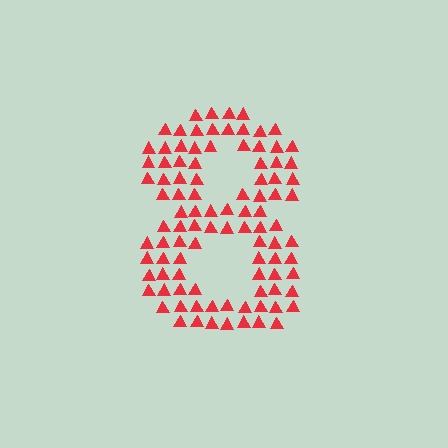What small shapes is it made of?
It is made of small triangles.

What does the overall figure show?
The overall figure shows the digit 8.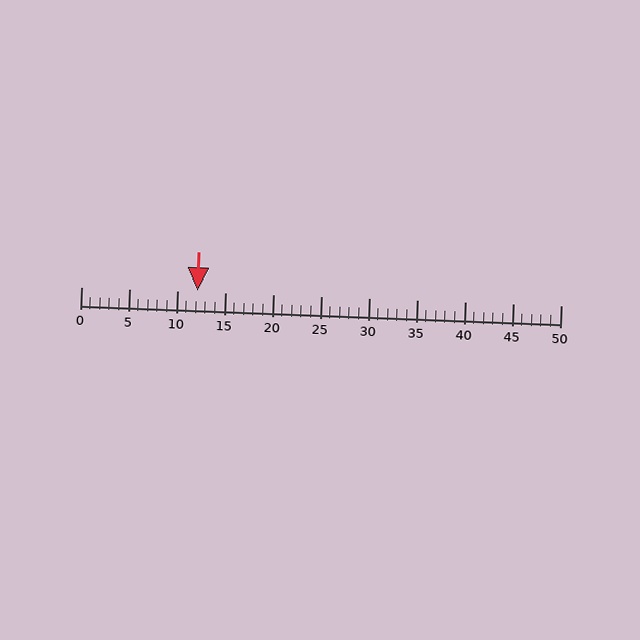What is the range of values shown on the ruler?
The ruler shows values from 0 to 50.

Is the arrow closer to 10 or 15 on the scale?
The arrow is closer to 10.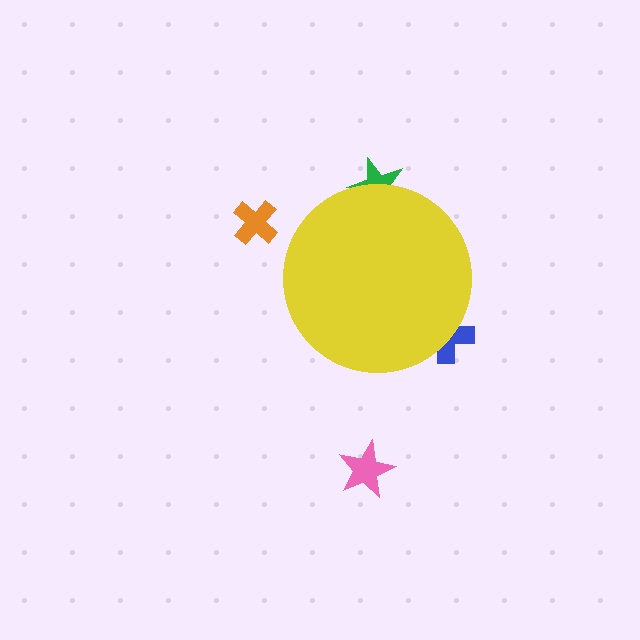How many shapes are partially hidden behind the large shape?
2 shapes are partially hidden.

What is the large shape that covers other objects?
A yellow circle.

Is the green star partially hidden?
Yes, the green star is partially hidden behind the yellow circle.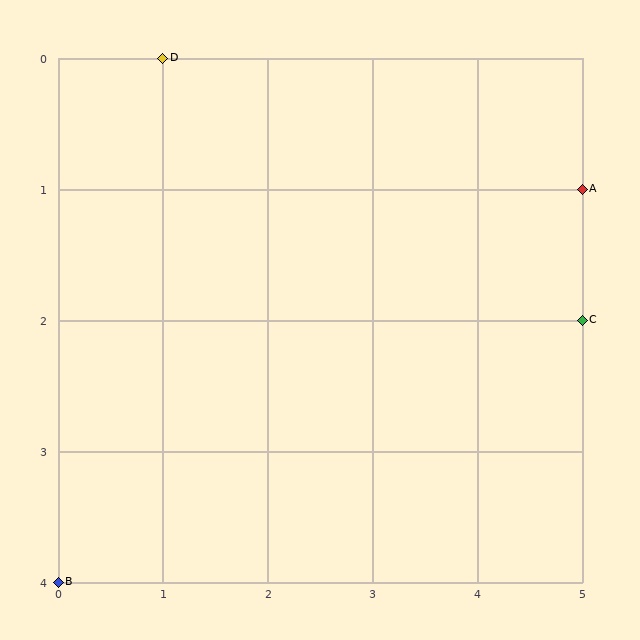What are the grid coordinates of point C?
Point C is at grid coordinates (5, 2).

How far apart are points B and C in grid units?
Points B and C are 5 columns and 2 rows apart (about 5.4 grid units diagonally).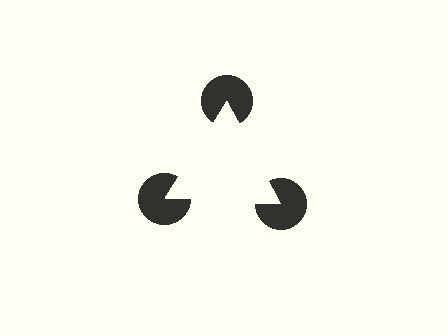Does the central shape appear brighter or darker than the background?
It typically appears slightly brighter than the background, even though no actual brightness change is drawn.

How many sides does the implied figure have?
3 sides.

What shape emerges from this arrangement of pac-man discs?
An illusory triangle — its edges are inferred from the aligned wedge cuts in the pac-man discs, not physically drawn.